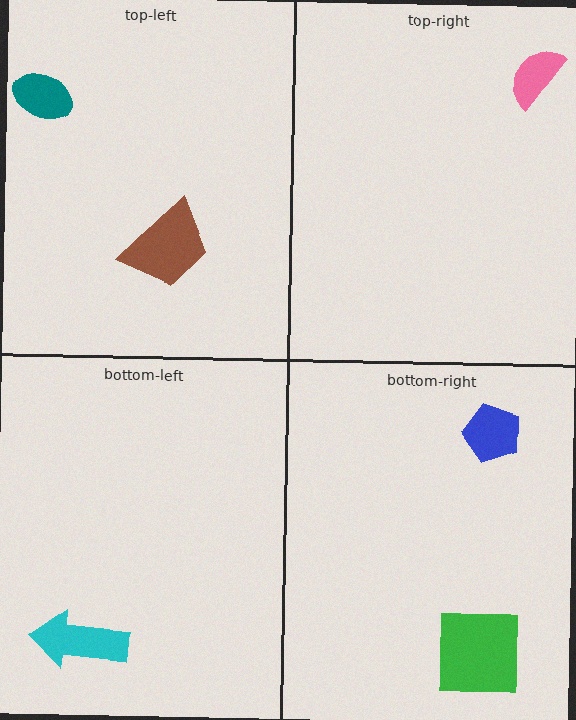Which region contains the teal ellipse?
The top-left region.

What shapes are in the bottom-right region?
The green square, the blue pentagon.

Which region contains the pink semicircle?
The top-right region.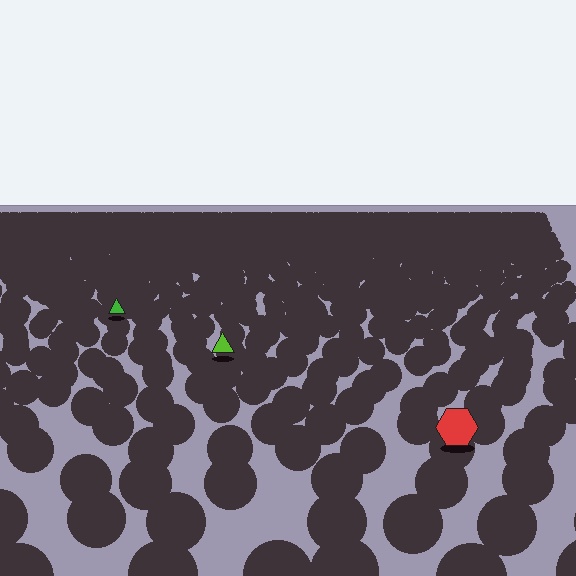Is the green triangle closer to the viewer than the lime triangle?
No. The lime triangle is closer — you can tell from the texture gradient: the ground texture is coarser near it.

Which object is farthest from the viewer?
The green triangle is farthest from the viewer. It appears smaller and the ground texture around it is denser.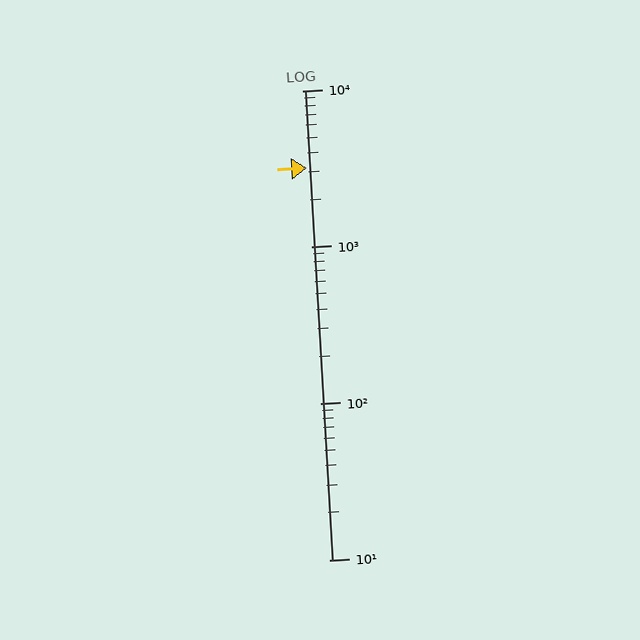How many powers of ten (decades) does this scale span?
The scale spans 3 decades, from 10 to 10000.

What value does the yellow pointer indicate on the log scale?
The pointer indicates approximately 3200.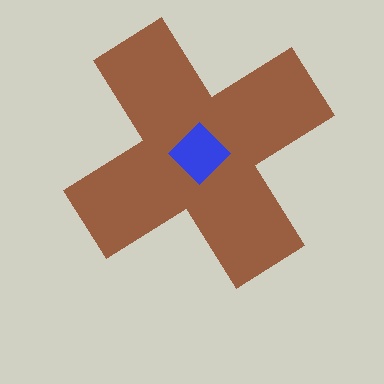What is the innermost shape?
The blue diamond.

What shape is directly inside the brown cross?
The blue diamond.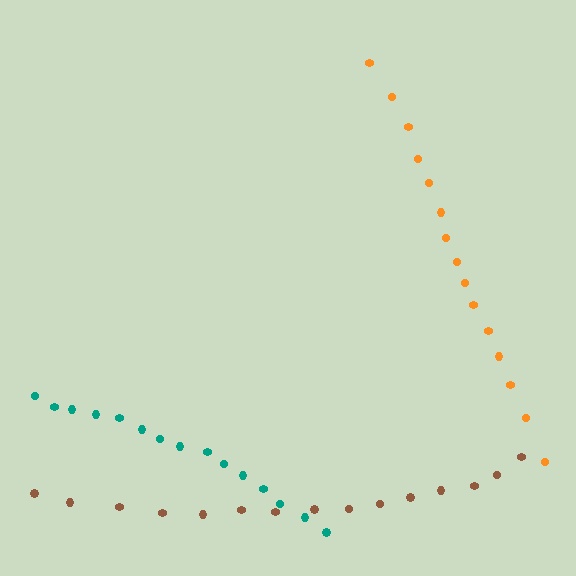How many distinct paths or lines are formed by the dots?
There are 3 distinct paths.